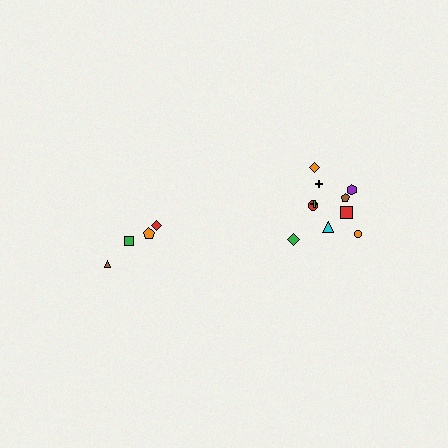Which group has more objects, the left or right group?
The right group.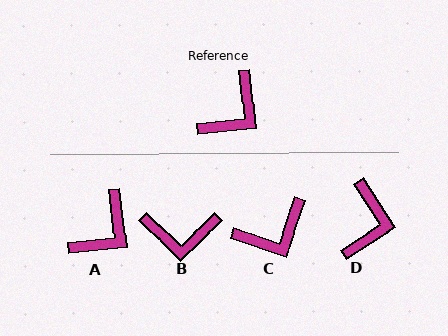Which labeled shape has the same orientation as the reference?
A.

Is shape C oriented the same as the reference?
No, it is off by about 25 degrees.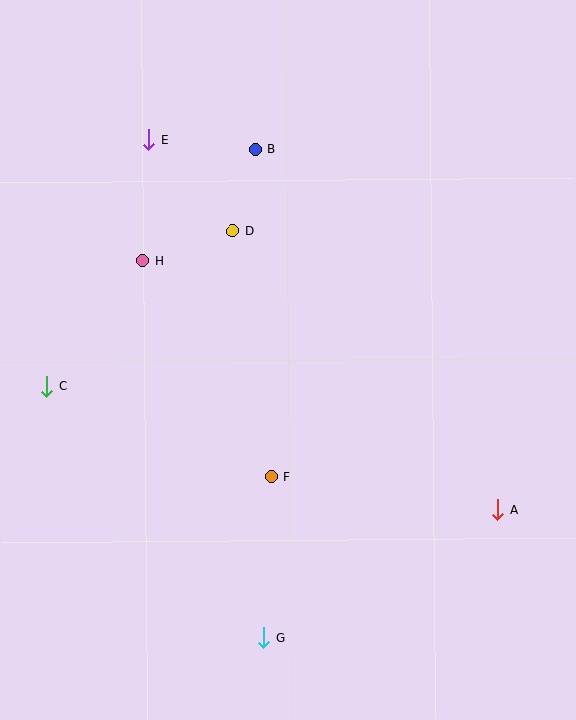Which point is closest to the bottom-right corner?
Point A is closest to the bottom-right corner.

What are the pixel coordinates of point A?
Point A is at (498, 510).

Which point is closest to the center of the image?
Point F at (271, 477) is closest to the center.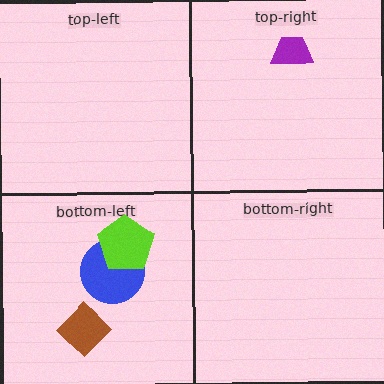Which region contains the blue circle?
The bottom-left region.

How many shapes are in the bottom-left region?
3.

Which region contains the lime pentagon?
The bottom-left region.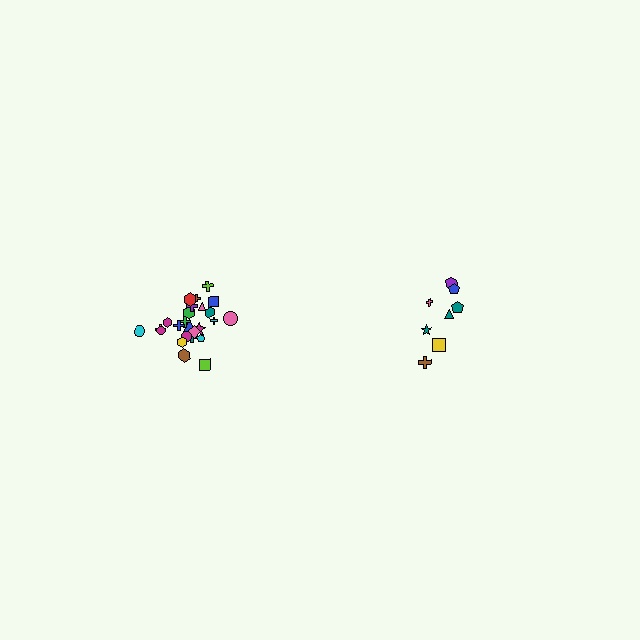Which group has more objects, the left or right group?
The left group.